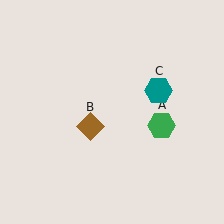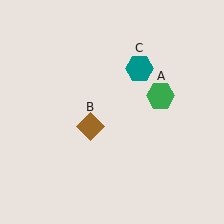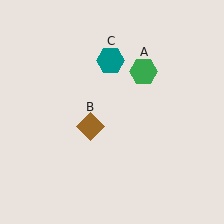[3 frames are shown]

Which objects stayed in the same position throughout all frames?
Brown diamond (object B) remained stationary.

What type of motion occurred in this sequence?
The green hexagon (object A), teal hexagon (object C) rotated counterclockwise around the center of the scene.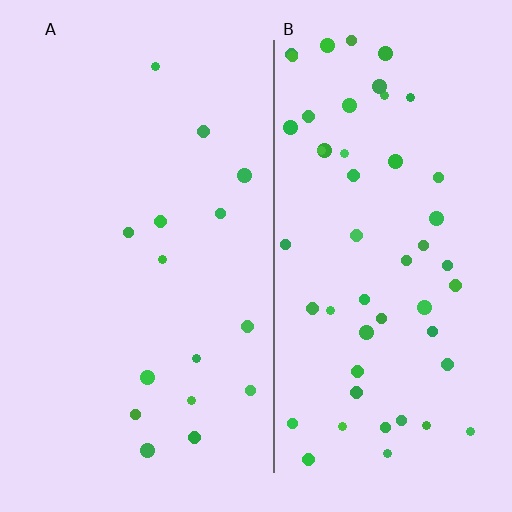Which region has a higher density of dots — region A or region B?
B (the right).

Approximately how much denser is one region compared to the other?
Approximately 3.3× — region B over region A.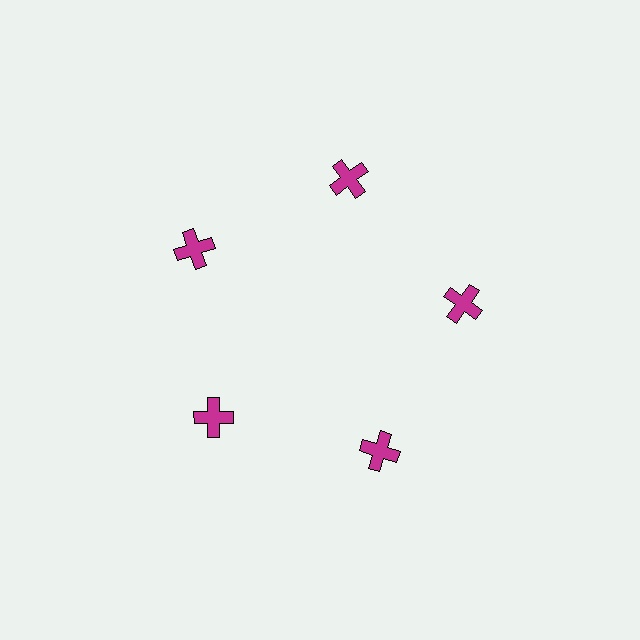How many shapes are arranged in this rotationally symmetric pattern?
There are 5 shapes, arranged in 5 groups of 1.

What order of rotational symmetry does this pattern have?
This pattern has 5-fold rotational symmetry.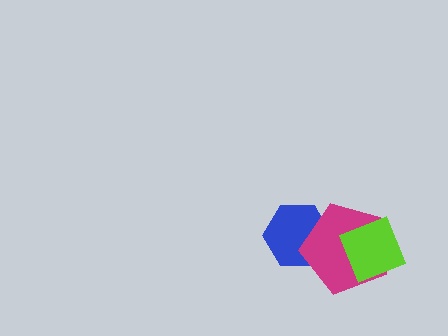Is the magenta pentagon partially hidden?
Yes, it is partially covered by another shape.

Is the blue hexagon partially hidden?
Yes, it is partially covered by another shape.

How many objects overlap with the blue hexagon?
1 object overlaps with the blue hexagon.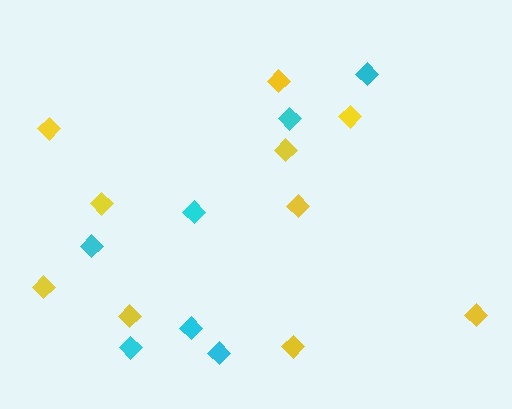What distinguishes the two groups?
There are 2 groups: one group of yellow diamonds (10) and one group of cyan diamonds (7).